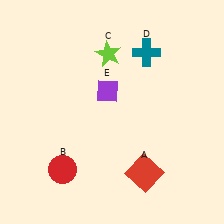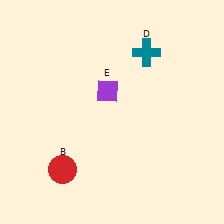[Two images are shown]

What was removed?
The lime star (C), the red square (A) were removed in Image 2.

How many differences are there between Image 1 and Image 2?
There are 2 differences between the two images.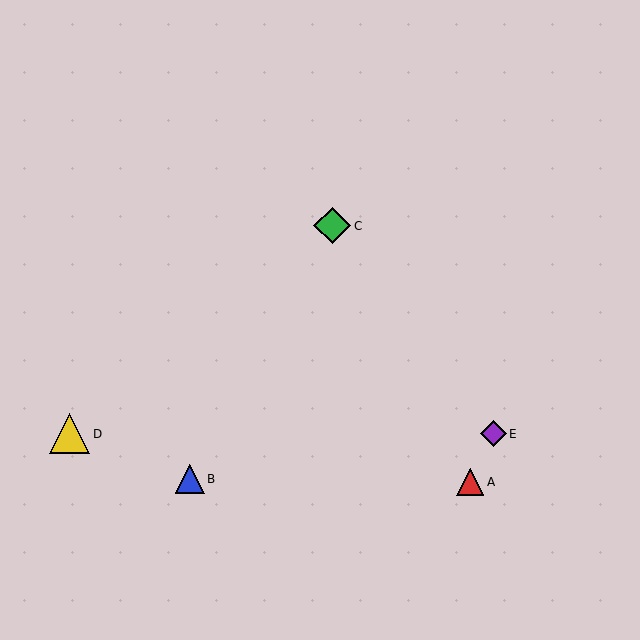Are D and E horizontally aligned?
Yes, both are at y≈434.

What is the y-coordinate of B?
Object B is at y≈479.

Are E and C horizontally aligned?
No, E is at y≈434 and C is at y≈226.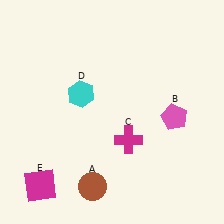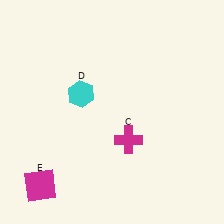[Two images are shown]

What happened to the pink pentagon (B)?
The pink pentagon (B) was removed in Image 2. It was in the bottom-right area of Image 1.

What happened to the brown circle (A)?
The brown circle (A) was removed in Image 2. It was in the bottom-left area of Image 1.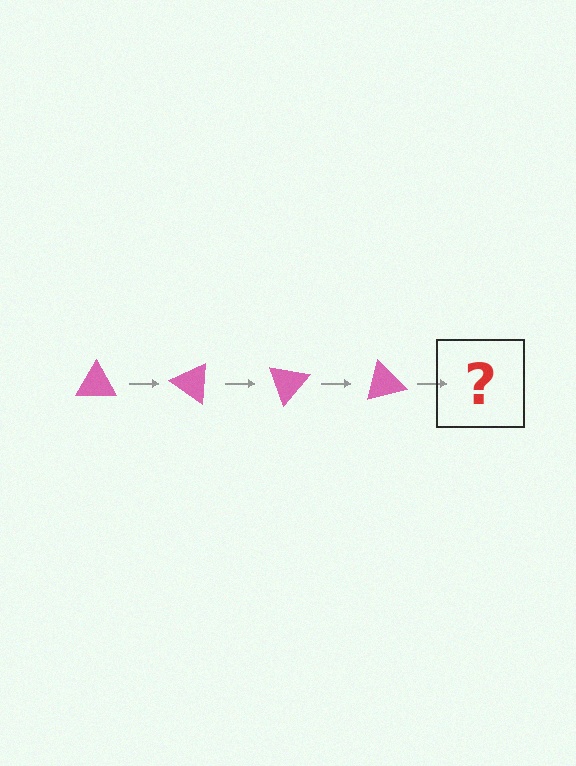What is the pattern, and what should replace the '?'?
The pattern is that the triangle rotates 35 degrees each step. The '?' should be a pink triangle rotated 140 degrees.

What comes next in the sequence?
The next element should be a pink triangle rotated 140 degrees.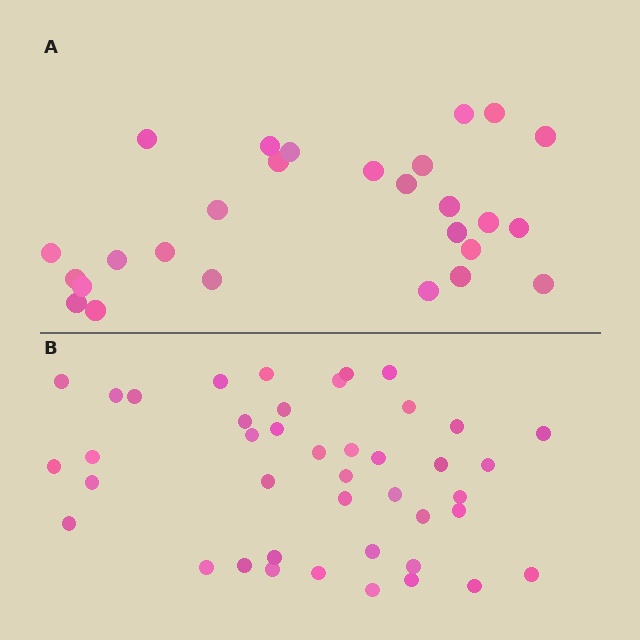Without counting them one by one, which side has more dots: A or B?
Region B (the bottom region) has more dots.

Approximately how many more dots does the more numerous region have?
Region B has approximately 15 more dots than region A.